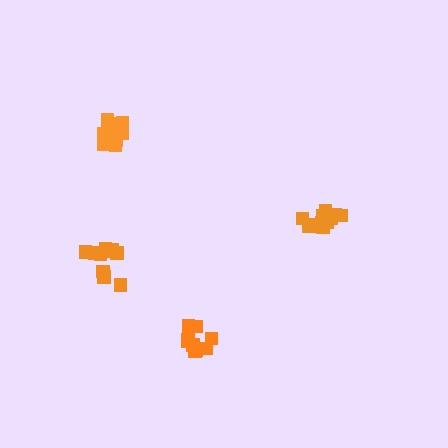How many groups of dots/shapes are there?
There are 4 groups.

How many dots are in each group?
Group 1: 9 dots, Group 2: 12 dots, Group 3: 12 dots, Group 4: 10 dots (43 total).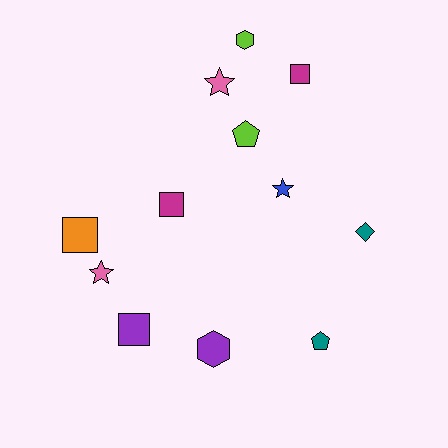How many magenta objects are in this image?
There are 2 magenta objects.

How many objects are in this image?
There are 12 objects.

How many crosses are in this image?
There are no crosses.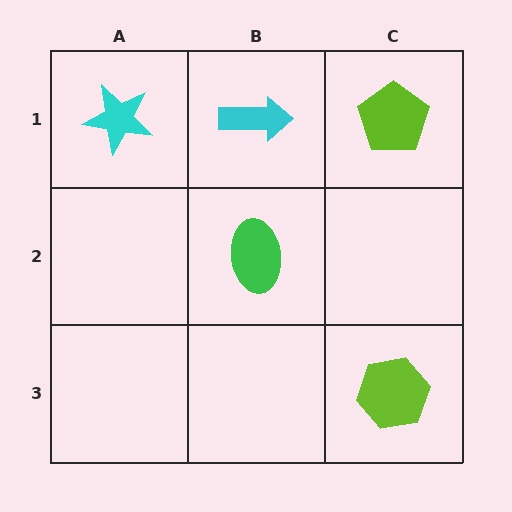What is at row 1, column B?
A cyan arrow.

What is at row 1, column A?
A cyan star.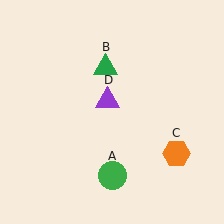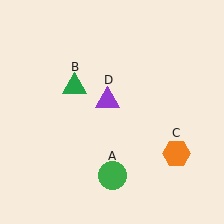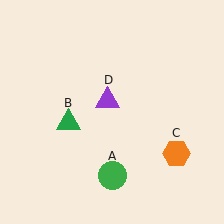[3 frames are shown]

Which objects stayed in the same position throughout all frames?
Green circle (object A) and orange hexagon (object C) and purple triangle (object D) remained stationary.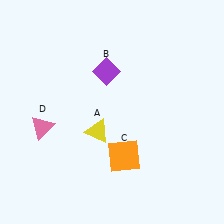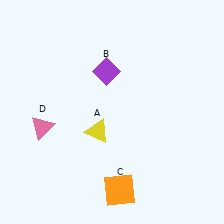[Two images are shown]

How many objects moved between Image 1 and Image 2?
1 object moved between the two images.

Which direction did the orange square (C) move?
The orange square (C) moved down.